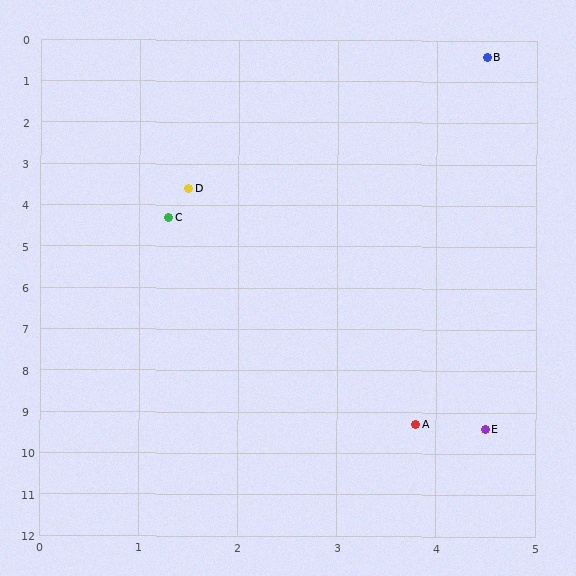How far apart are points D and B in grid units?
Points D and B are about 4.4 grid units apart.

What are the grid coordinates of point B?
Point B is at approximately (4.5, 0.4).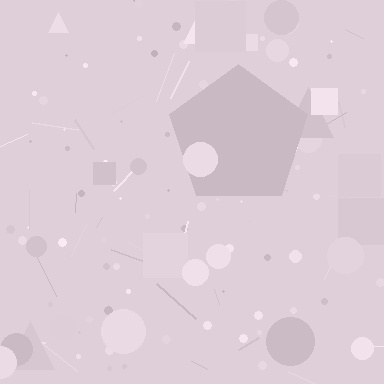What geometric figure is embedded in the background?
A pentagon is embedded in the background.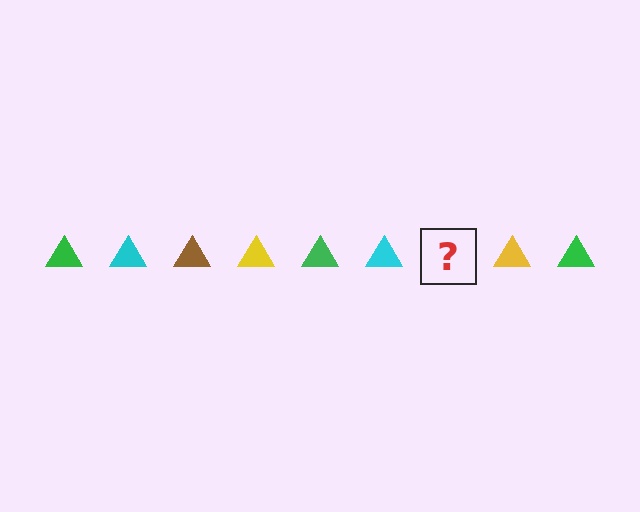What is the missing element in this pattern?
The missing element is a brown triangle.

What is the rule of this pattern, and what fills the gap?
The rule is that the pattern cycles through green, cyan, brown, yellow triangles. The gap should be filled with a brown triangle.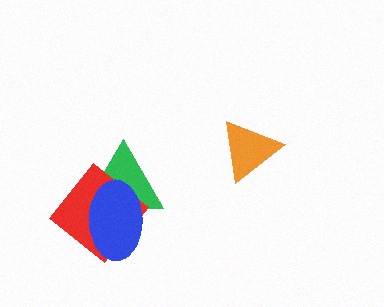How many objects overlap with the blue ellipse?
2 objects overlap with the blue ellipse.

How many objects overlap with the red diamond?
2 objects overlap with the red diamond.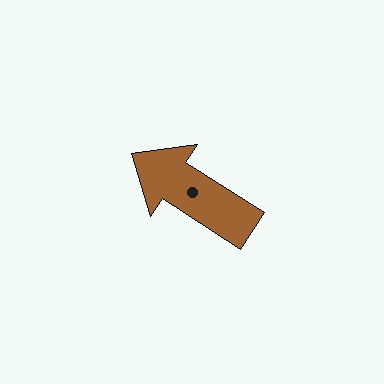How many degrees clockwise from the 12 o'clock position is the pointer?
Approximately 303 degrees.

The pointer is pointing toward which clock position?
Roughly 10 o'clock.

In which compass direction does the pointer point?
Northwest.